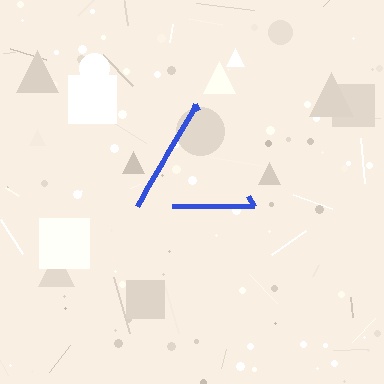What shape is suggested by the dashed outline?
The dashed outline suggests a triangle.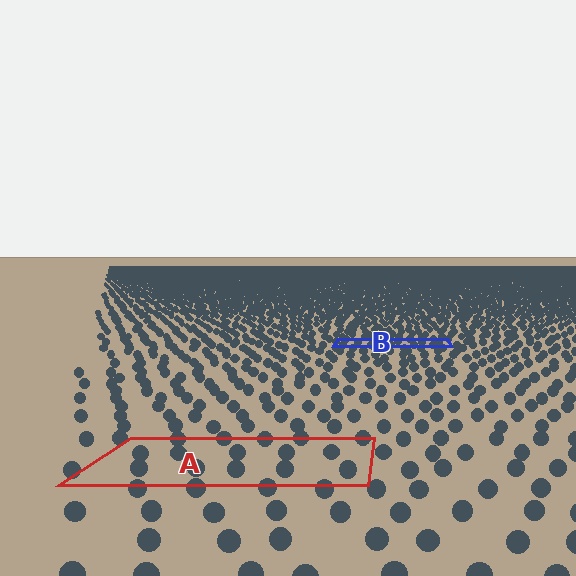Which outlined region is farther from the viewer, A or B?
Region B is farther from the viewer — the texture elements inside it appear smaller and more densely packed.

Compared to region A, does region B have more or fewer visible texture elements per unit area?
Region B has more texture elements per unit area — they are packed more densely because it is farther away.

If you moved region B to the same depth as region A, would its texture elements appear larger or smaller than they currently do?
They would appear larger. At a closer depth, the same texture elements are projected at a bigger on-screen size.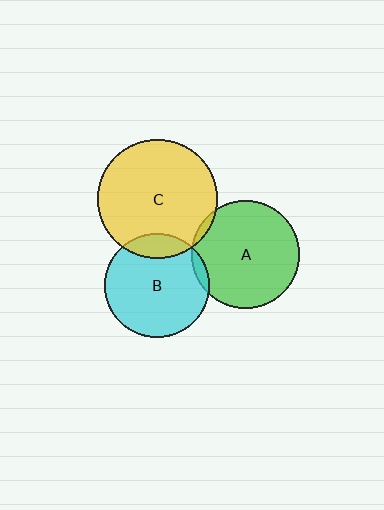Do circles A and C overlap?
Yes.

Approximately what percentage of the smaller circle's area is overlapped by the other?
Approximately 5%.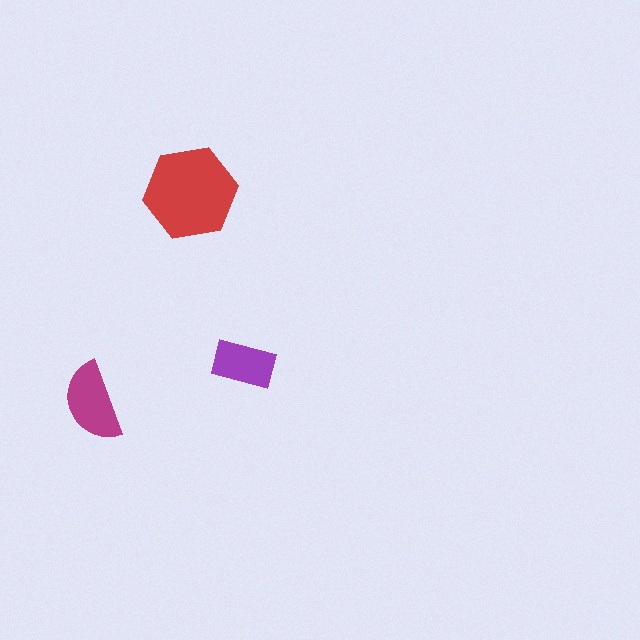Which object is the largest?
The red hexagon.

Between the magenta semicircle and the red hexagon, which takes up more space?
The red hexagon.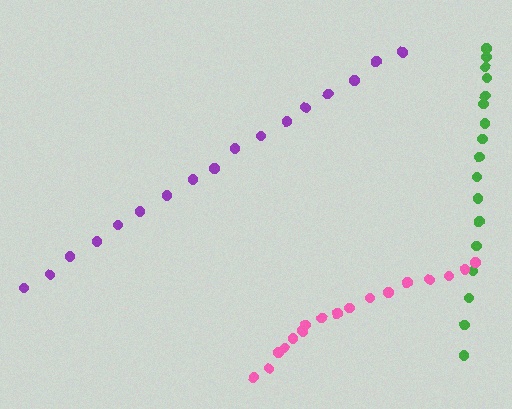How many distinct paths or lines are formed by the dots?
There are 3 distinct paths.